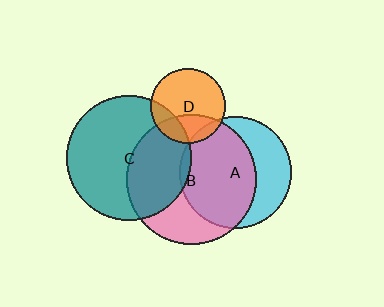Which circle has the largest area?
Circle B (pink).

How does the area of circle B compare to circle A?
Approximately 1.3 times.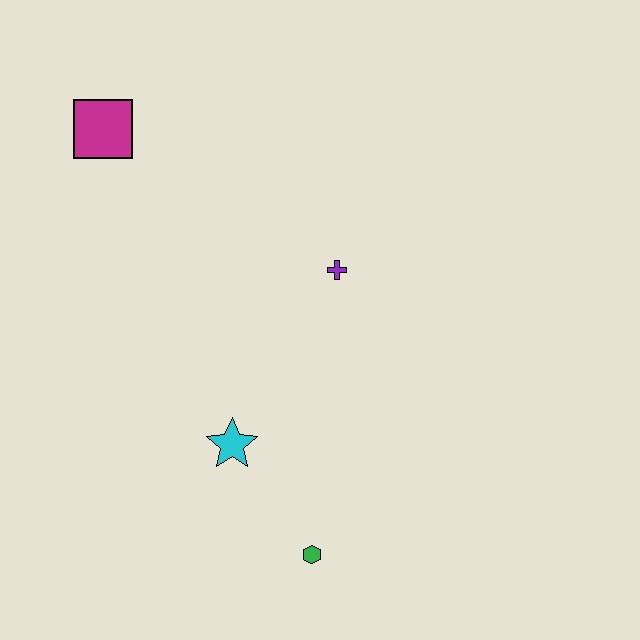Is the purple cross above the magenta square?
No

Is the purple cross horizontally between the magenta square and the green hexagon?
No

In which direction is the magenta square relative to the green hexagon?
The magenta square is above the green hexagon.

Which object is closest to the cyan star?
The green hexagon is closest to the cyan star.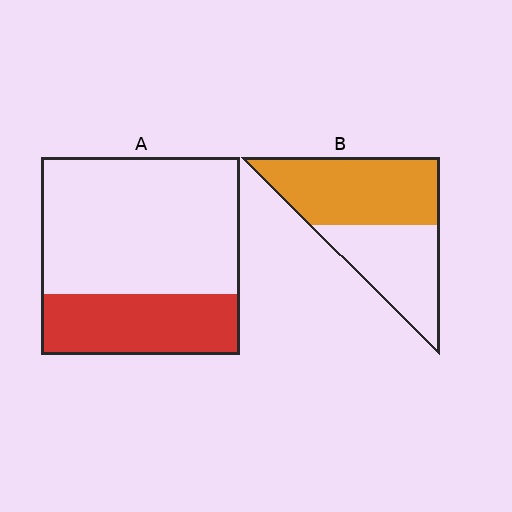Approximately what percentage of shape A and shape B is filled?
A is approximately 30% and B is approximately 55%.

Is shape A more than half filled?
No.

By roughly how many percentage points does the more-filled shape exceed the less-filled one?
By roughly 25 percentage points (B over A).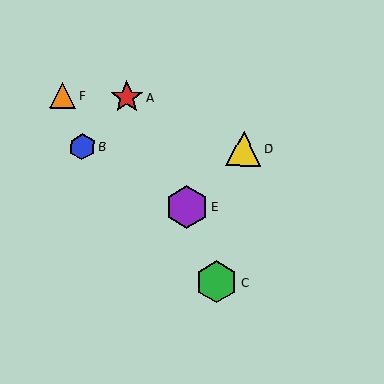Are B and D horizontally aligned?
Yes, both are at y≈147.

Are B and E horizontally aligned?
No, B is at y≈147 and E is at y≈207.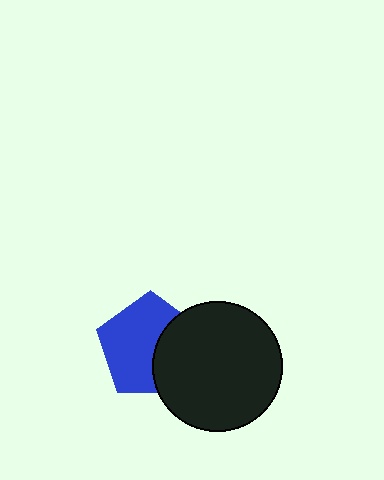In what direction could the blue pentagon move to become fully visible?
The blue pentagon could move left. That would shift it out from behind the black circle entirely.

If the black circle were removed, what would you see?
You would see the complete blue pentagon.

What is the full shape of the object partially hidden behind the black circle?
The partially hidden object is a blue pentagon.